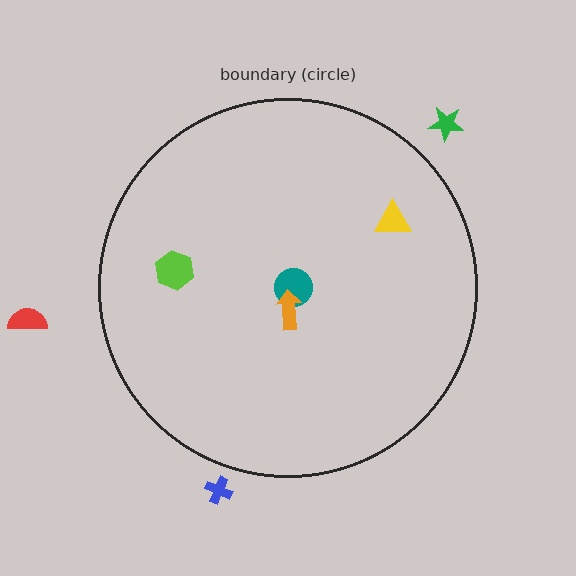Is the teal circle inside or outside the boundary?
Inside.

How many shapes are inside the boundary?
4 inside, 3 outside.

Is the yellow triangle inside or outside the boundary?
Inside.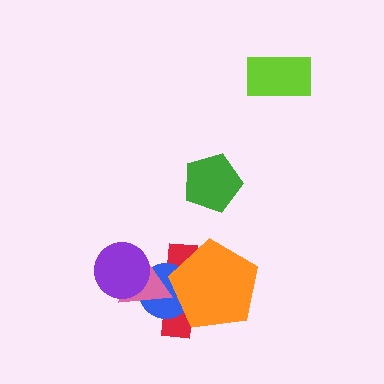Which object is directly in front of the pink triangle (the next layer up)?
The purple circle is directly in front of the pink triangle.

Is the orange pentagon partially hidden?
No, no other shape covers it.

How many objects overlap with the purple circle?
3 objects overlap with the purple circle.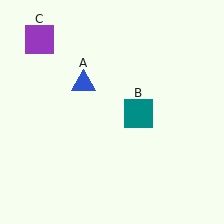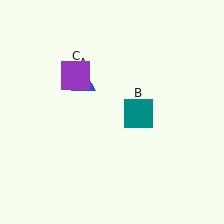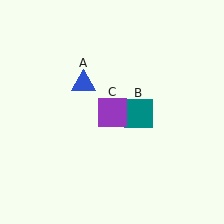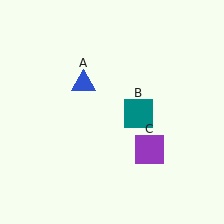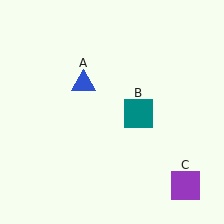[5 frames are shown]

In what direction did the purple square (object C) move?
The purple square (object C) moved down and to the right.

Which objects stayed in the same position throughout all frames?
Blue triangle (object A) and teal square (object B) remained stationary.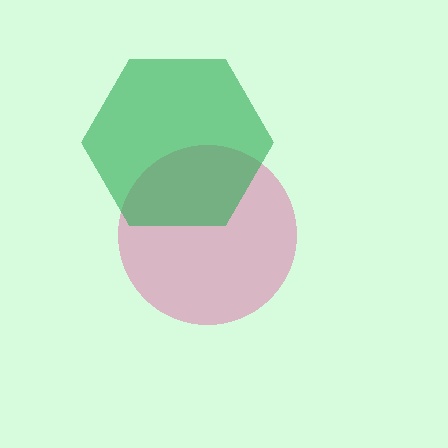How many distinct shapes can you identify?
There are 2 distinct shapes: a pink circle, a green hexagon.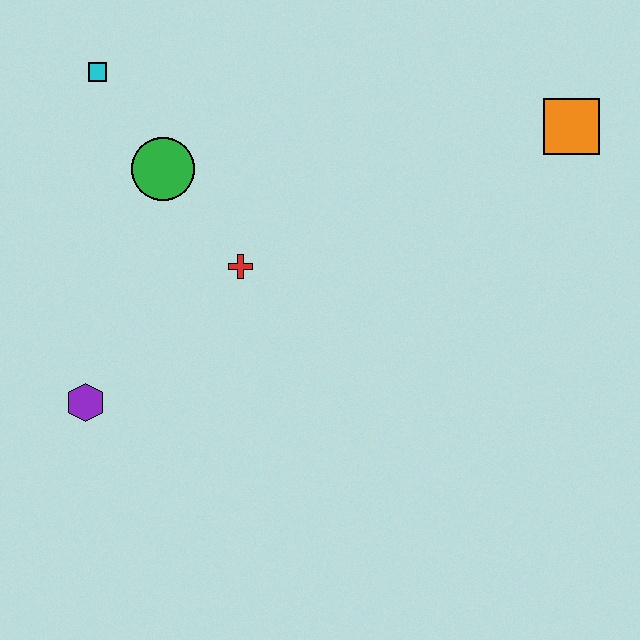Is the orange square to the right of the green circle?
Yes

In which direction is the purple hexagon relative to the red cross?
The purple hexagon is to the left of the red cross.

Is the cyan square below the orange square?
No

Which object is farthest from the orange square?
The purple hexagon is farthest from the orange square.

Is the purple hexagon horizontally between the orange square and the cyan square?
No